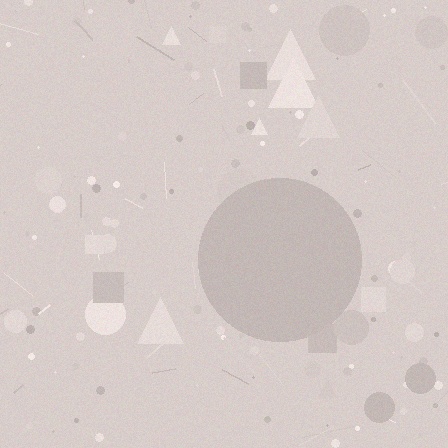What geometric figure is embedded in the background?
A circle is embedded in the background.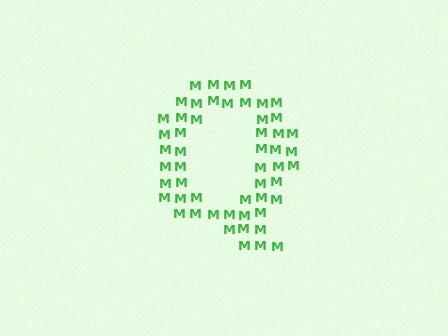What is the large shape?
The large shape is the letter Q.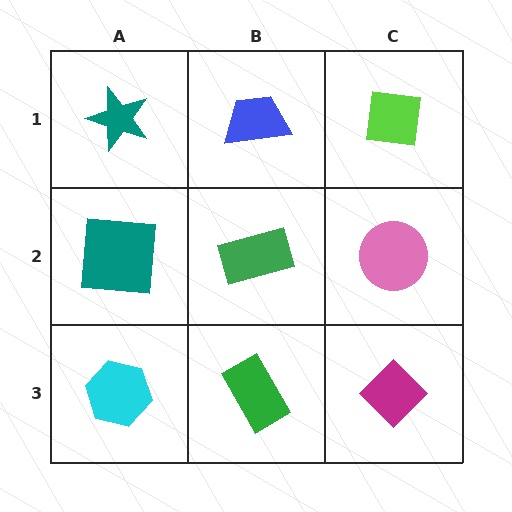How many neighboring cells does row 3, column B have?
3.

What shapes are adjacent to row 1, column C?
A pink circle (row 2, column C), a blue trapezoid (row 1, column B).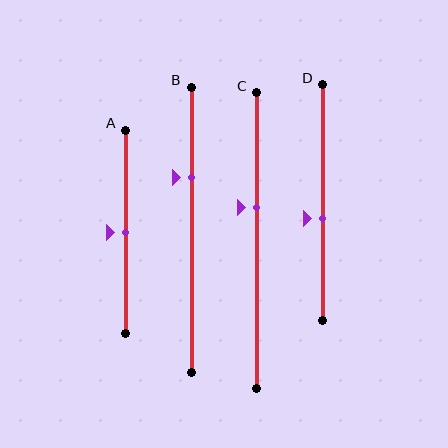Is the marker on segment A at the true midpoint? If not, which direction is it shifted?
Yes, the marker on segment A is at the true midpoint.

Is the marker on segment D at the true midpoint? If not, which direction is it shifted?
No, the marker on segment D is shifted downward by about 7% of the segment length.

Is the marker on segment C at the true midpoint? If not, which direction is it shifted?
No, the marker on segment C is shifted upward by about 11% of the segment length.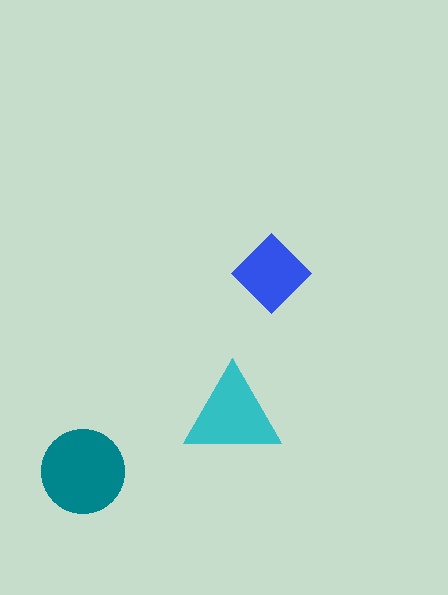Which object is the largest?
The teal circle.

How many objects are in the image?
There are 3 objects in the image.